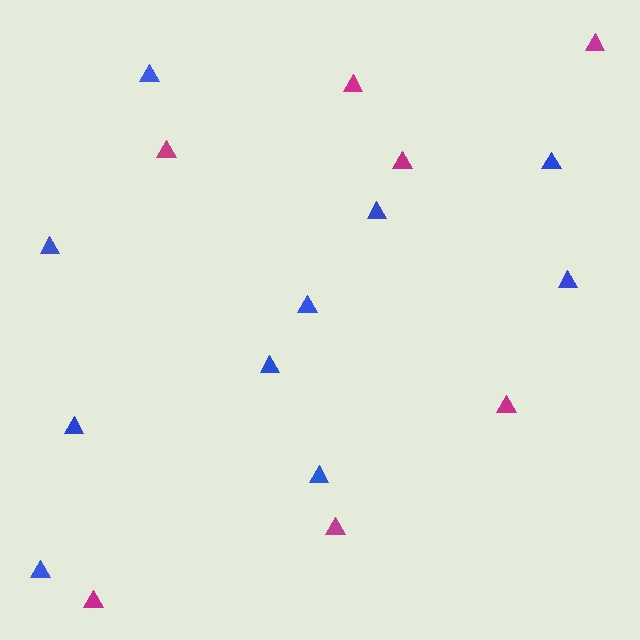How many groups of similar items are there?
There are 2 groups: one group of blue triangles (10) and one group of magenta triangles (7).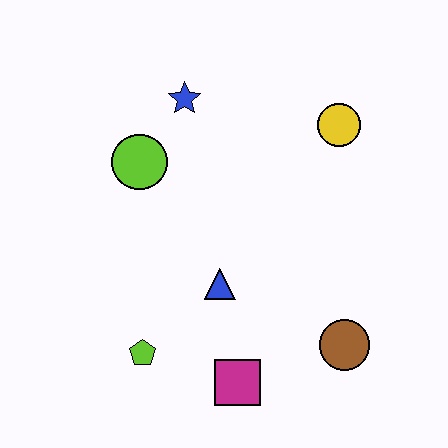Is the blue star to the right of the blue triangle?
No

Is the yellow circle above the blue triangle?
Yes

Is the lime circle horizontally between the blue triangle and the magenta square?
No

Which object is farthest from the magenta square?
The blue star is farthest from the magenta square.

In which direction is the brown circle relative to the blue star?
The brown circle is below the blue star.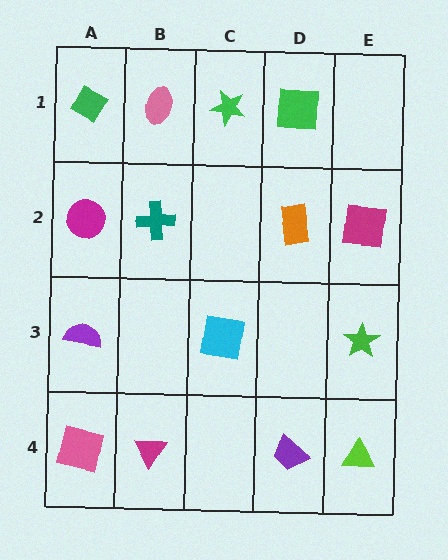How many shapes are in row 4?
4 shapes.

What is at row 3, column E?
A green star.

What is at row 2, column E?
A magenta square.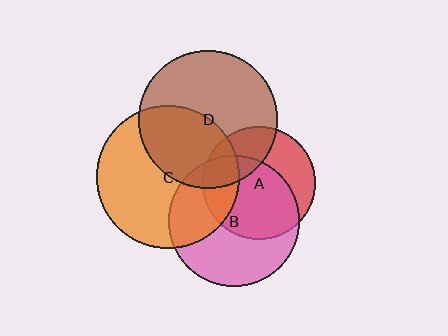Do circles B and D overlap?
Yes.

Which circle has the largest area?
Circle C (orange).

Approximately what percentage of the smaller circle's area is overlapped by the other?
Approximately 15%.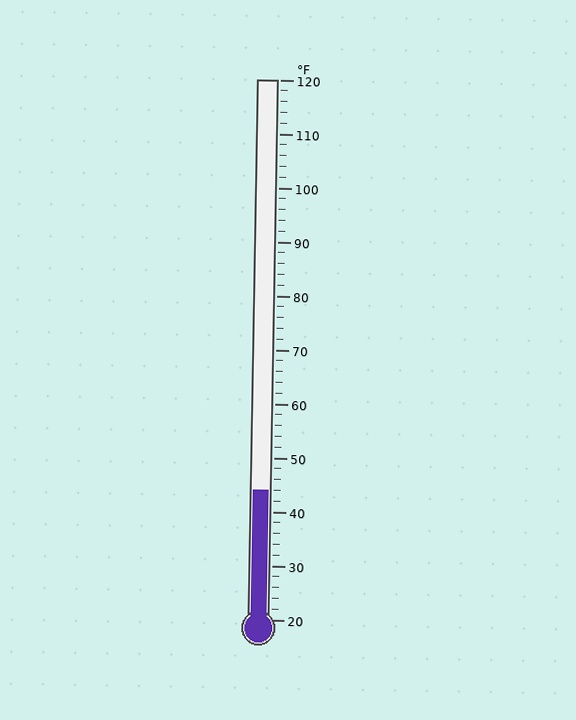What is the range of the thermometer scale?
The thermometer scale ranges from 20°F to 120°F.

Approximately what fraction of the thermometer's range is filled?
The thermometer is filled to approximately 25% of its range.